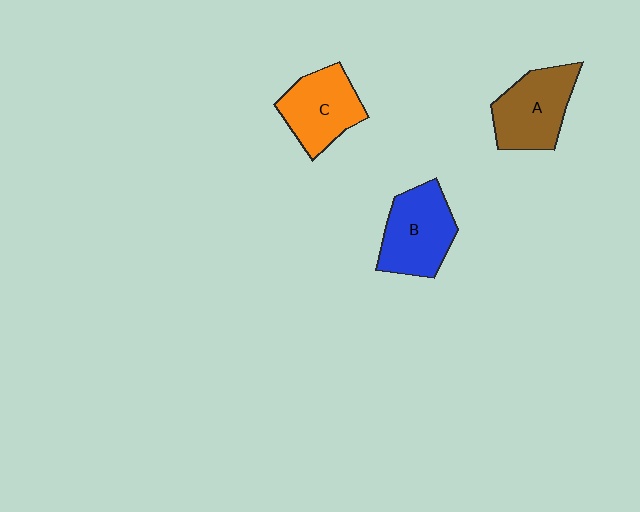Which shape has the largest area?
Shape B (blue).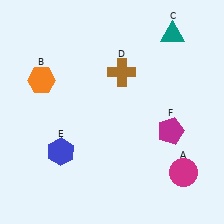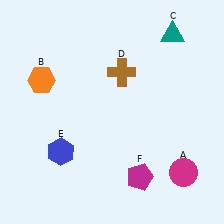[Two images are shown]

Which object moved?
The magenta pentagon (F) moved down.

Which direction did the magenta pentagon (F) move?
The magenta pentagon (F) moved down.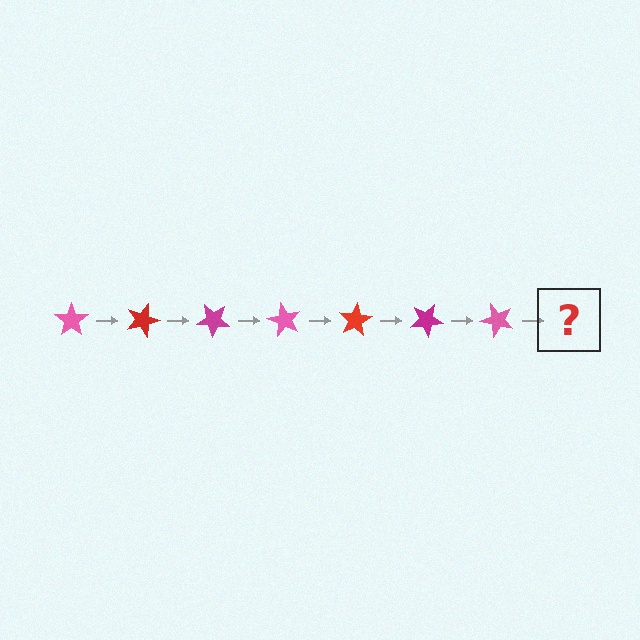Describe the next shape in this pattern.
It should be a red star, rotated 140 degrees from the start.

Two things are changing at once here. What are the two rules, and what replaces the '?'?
The two rules are that it rotates 20 degrees each step and the color cycles through pink, red, and magenta. The '?' should be a red star, rotated 140 degrees from the start.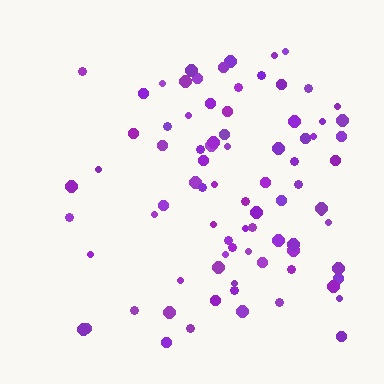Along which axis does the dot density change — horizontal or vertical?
Horizontal.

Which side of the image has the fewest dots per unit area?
The left.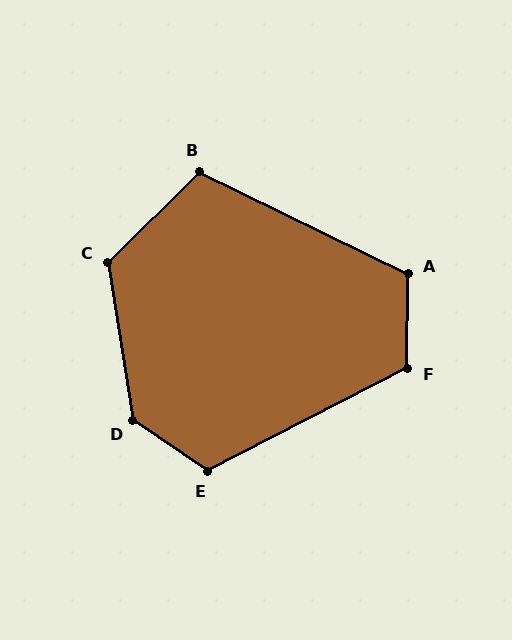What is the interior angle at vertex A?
Approximately 116 degrees (obtuse).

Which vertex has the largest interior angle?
D, at approximately 133 degrees.